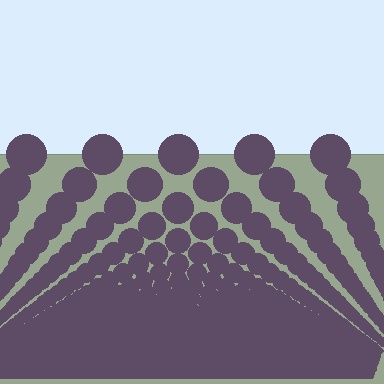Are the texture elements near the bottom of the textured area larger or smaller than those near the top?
Smaller. The gradient is inverted — elements near the bottom are smaller and denser.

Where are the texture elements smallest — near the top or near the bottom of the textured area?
Near the bottom.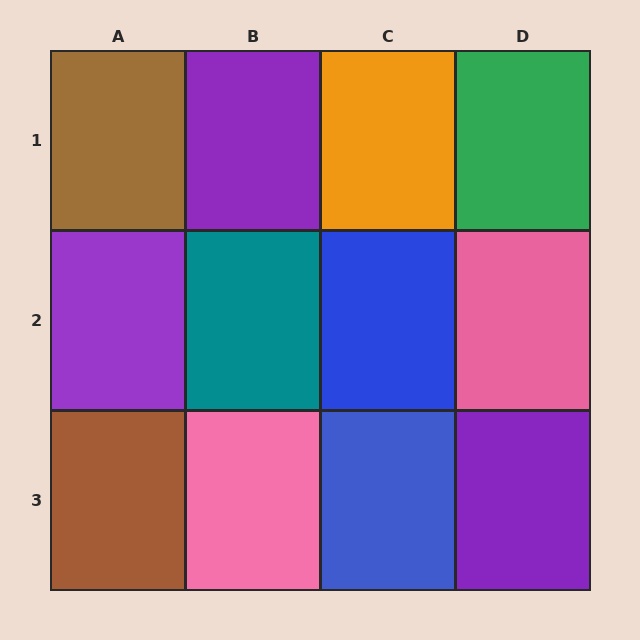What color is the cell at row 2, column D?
Pink.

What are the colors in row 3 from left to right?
Brown, pink, blue, purple.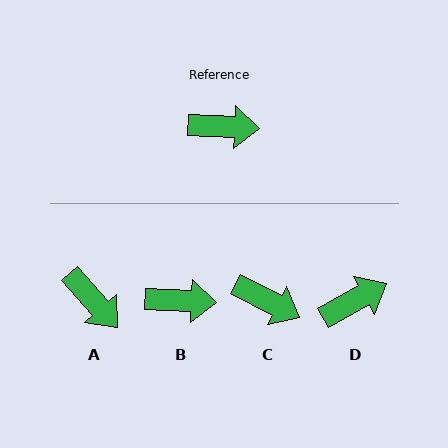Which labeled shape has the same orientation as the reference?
B.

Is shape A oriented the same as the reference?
No, it is off by about 46 degrees.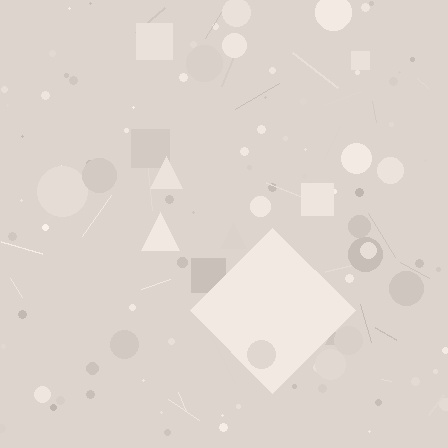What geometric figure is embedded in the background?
A diamond is embedded in the background.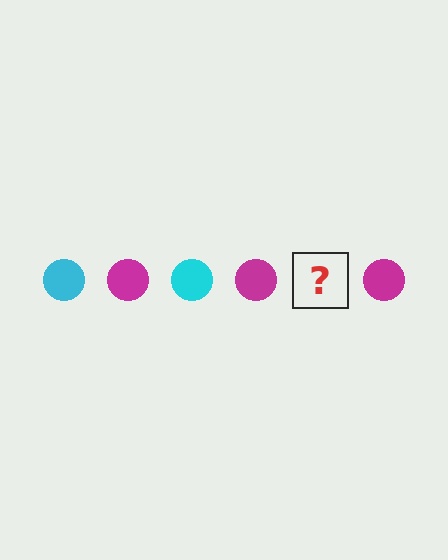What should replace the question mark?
The question mark should be replaced with a cyan circle.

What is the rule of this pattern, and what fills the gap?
The rule is that the pattern cycles through cyan, magenta circles. The gap should be filled with a cyan circle.